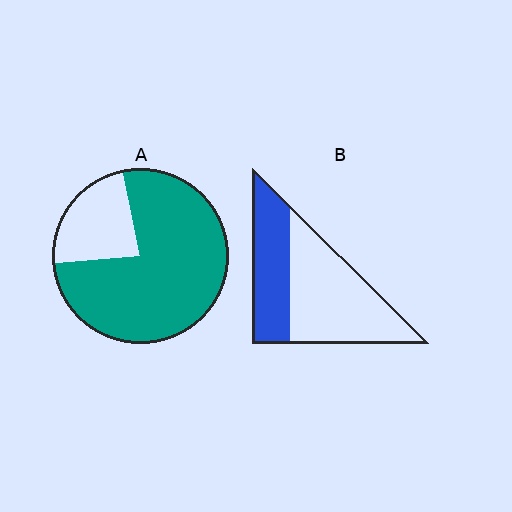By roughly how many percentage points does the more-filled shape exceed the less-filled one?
By roughly 40 percentage points (A over B).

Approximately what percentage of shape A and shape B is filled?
A is approximately 75% and B is approximately 40%.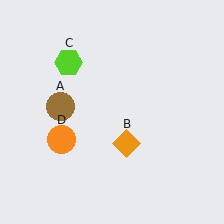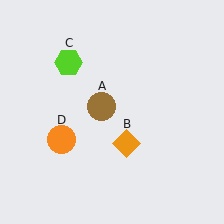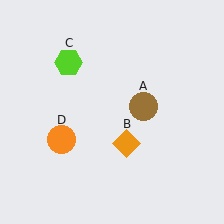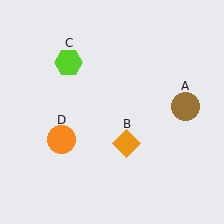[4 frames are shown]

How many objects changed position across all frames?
1 object changed position: brown circle (object A).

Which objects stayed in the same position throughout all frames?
Orange diamond (object B) and lime hexagon (object C) and orange circle (object D) remained stationary.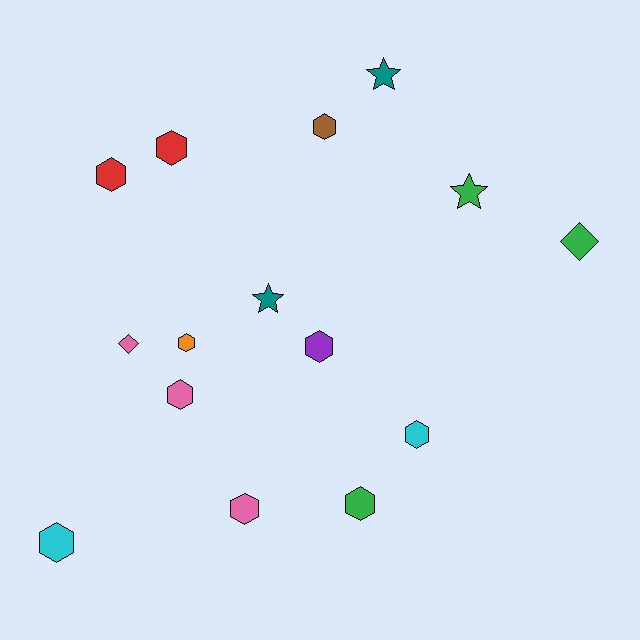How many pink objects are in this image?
There are 3 pink objects.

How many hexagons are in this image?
There are 10 hexagons.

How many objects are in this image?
There are 15 objects.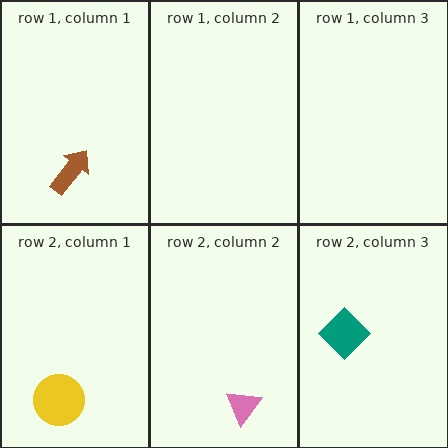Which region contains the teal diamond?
The row 2, column 3 region.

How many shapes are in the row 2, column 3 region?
1.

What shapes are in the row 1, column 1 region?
The brown arrow.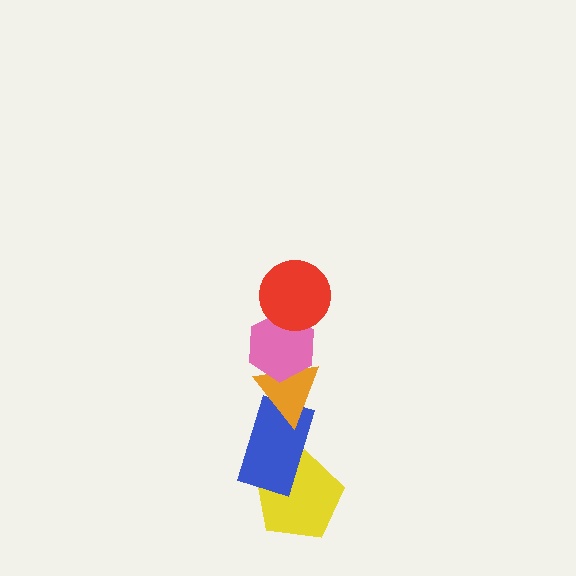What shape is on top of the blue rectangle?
The orange triangle is on top of the blue rectangle.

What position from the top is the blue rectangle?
The blue rectangle is 4th from the top.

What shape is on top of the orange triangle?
The pink hexagon is on top of the orange triangle.